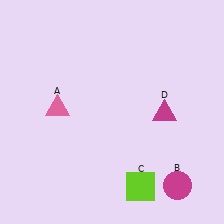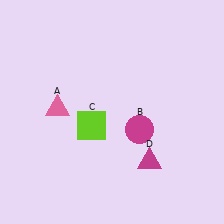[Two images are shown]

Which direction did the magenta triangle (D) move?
The magenta triangle (D) moved down.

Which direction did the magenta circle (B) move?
The magenta circle (B) moved up.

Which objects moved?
The objects that moved are: the magenta circle (B), the lime square (C), the magenta triangle (D).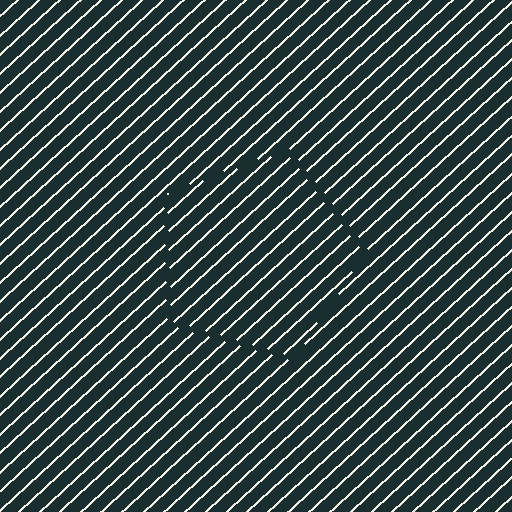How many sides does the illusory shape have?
5 sides — the line-ends trace a pentagon.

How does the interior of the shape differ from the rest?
The interior of the shape contains the same grating, shifted by half a period — the contour is defined by the phase discontinuity where line-ends from the inner and outer gratings abut.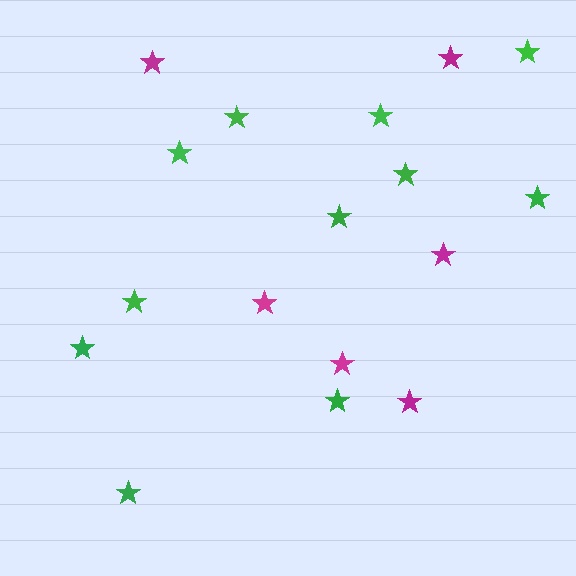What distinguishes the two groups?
There are 2 groups: one group of magenta stars (6) and one group of green stars (11).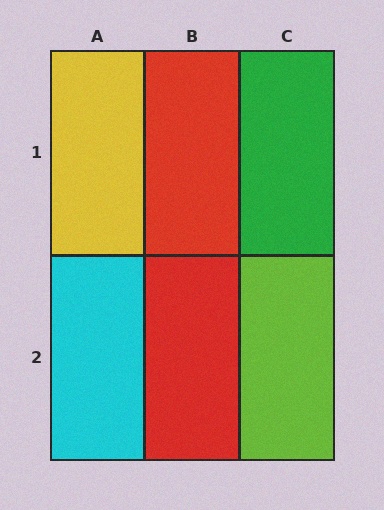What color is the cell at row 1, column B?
Red.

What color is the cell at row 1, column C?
Green.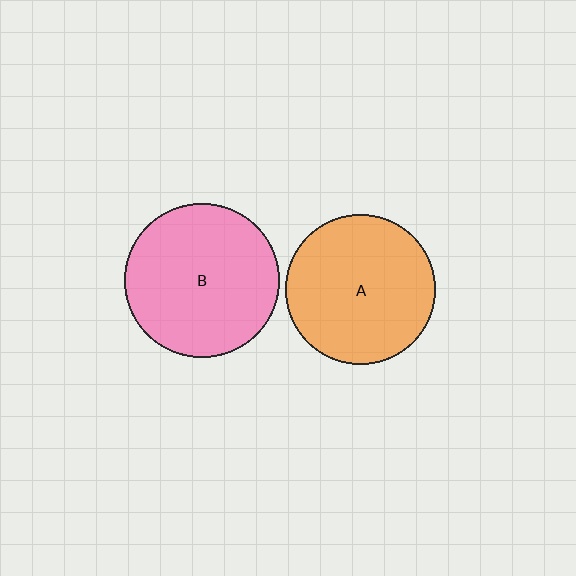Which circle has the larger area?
Circle B (pink).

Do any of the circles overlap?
No, none of the circles overlap.